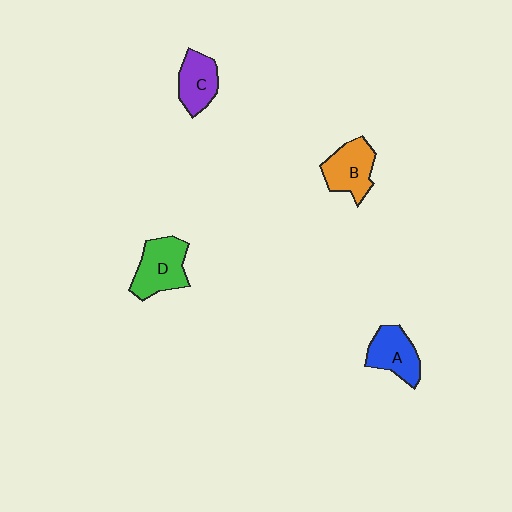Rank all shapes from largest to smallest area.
From largest to smallest: D (green), B (orange), A (blue), C (purple).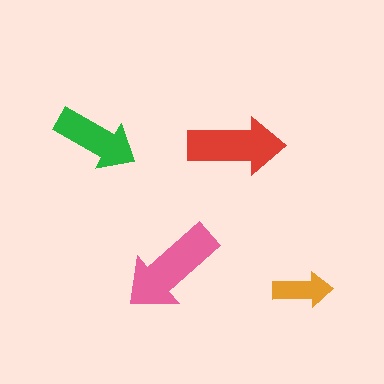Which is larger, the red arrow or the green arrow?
The red one.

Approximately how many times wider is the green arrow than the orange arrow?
About 1.5 times wider.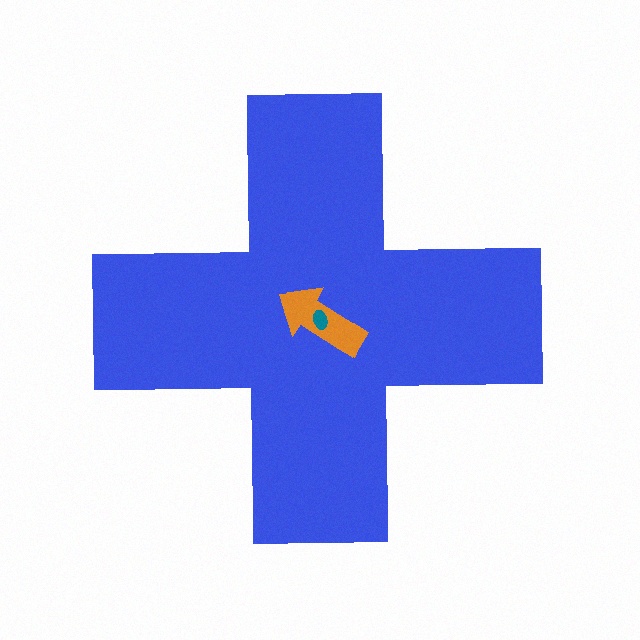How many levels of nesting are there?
3.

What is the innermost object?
The teal ellipse.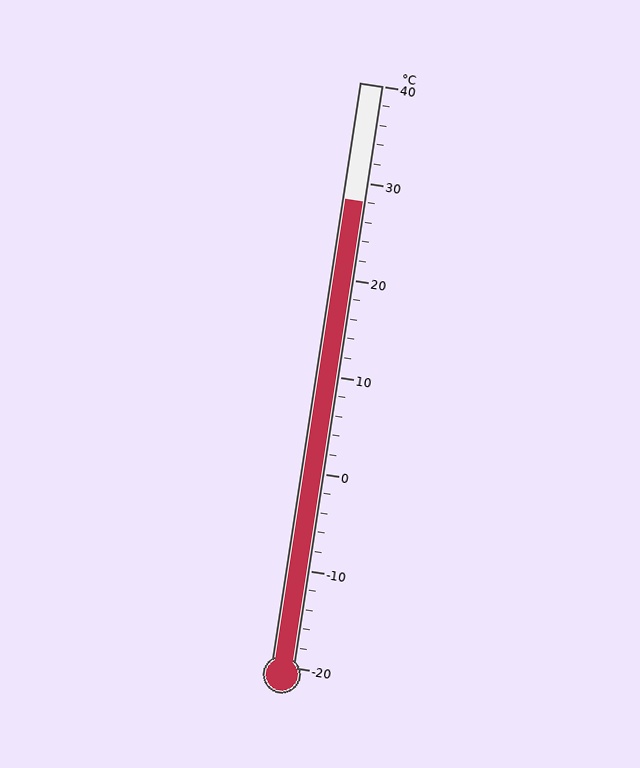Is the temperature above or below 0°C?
The temperature is above 0°C.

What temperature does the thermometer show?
The thermometer shows approximately 28°C.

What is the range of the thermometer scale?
The thermometer scale ranges from -20°C to 40°C.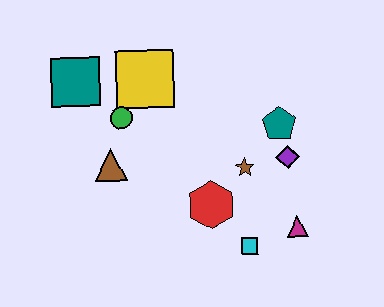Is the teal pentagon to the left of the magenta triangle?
Yes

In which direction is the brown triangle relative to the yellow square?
The brown triangle is below the yellow square.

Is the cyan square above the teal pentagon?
No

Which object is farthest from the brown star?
The teal square is farthest from the brown star.